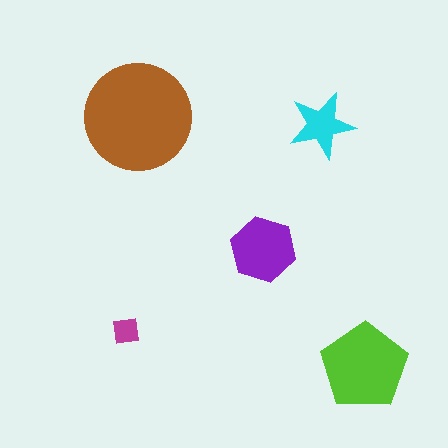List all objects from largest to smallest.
The brown circle, the lime pentagon, the purple hexagon, the cyan star, the magenta square.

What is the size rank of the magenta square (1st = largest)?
5th.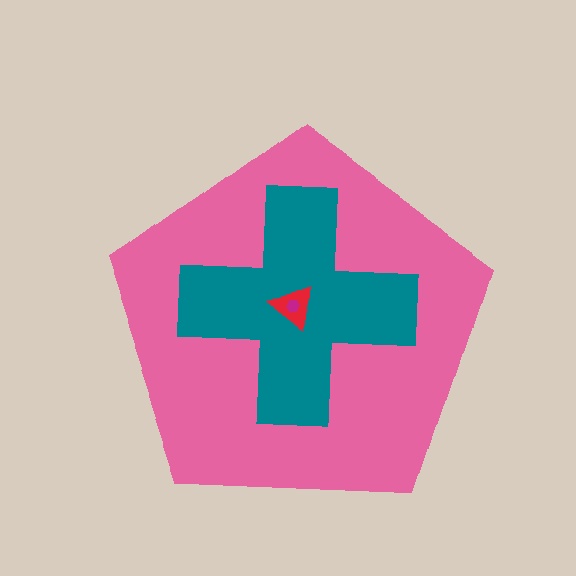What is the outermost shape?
The pink pentagon.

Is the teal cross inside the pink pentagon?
Yes.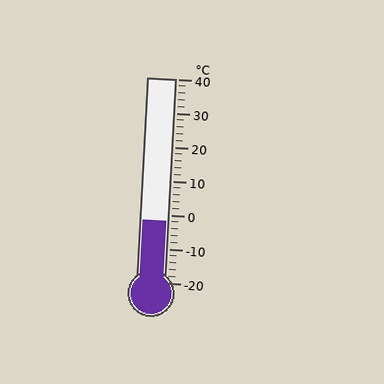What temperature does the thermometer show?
The thermometer shows approximately -2°C.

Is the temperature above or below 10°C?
The temperature is below 10°C.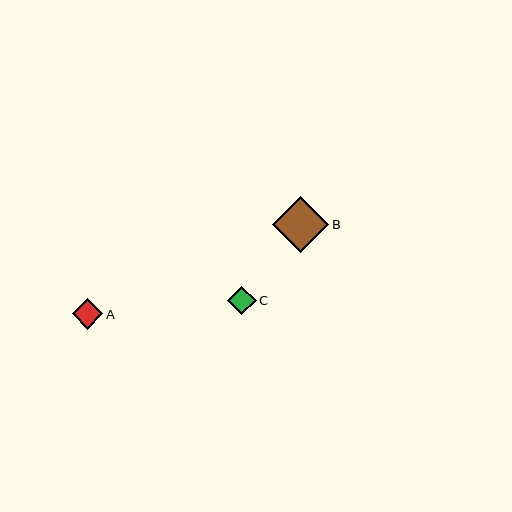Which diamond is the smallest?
Diamond C is the smallest with a size of approximately 28 pixels.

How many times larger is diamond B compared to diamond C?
Diamond B is approximately 2.0 times the size of diamond C.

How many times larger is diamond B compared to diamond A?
Diamond B is approximately 1.8 times the size of diamond A.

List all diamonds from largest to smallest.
From largest to smallest: B, A, C.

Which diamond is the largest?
Diamond B is the largest with a size of approximately 56 pixels.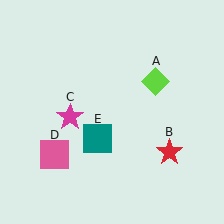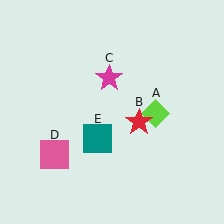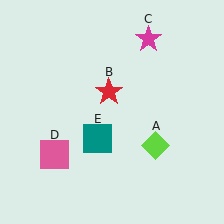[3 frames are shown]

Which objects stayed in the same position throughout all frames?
Pink square (object D) and teal square (object E) remained stationary.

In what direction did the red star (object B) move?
The red star (object B) moved up and to the left.